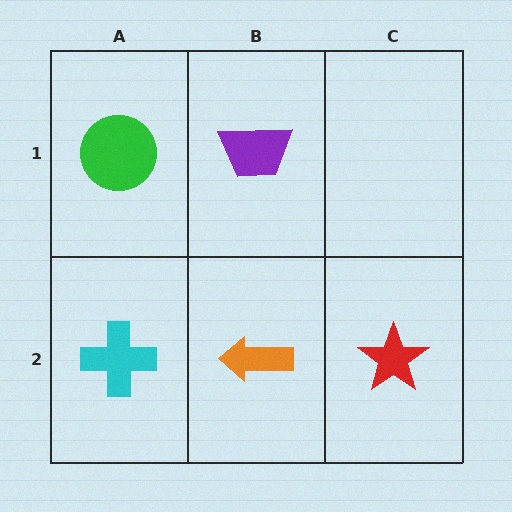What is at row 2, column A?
A cyan cross.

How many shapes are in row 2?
3 shapes.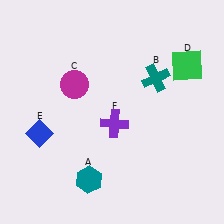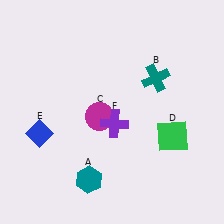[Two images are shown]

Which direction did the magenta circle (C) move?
The magenta circle (C) moved down.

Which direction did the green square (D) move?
The green square (D) moved down.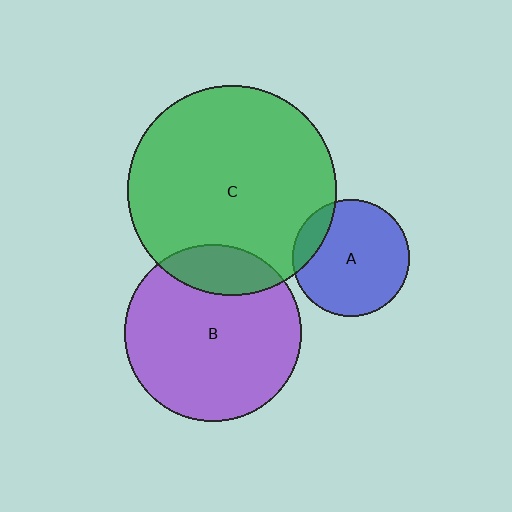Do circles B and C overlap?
Yes.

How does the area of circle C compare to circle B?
Approximately 1.4 times.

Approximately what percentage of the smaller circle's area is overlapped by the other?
Approximately 20%.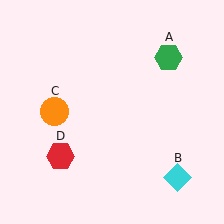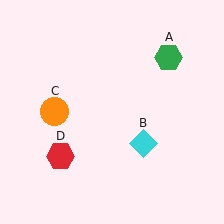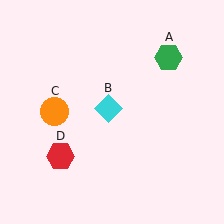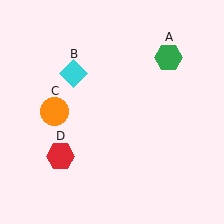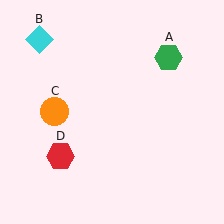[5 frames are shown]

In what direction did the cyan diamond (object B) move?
The cyan diamond (object B) moved up and to the left.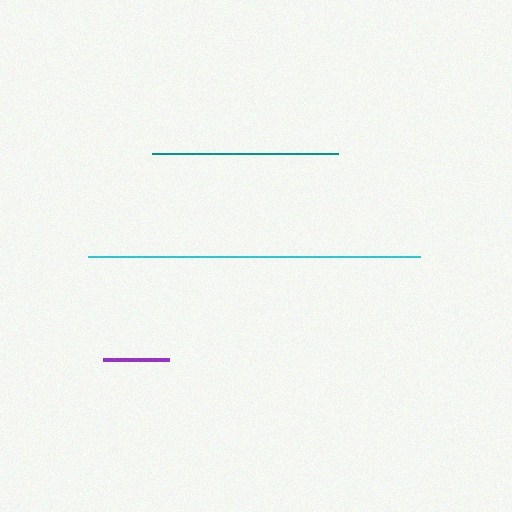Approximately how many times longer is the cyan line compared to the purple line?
The cyan line is approximately 5.0 times the length of the purple line.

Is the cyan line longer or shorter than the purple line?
The cyan line is longer than the purple line.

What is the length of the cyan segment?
The cyan segment is approximately 331 pixels long.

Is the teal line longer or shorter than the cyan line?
The cyan line is longer than the teal line.